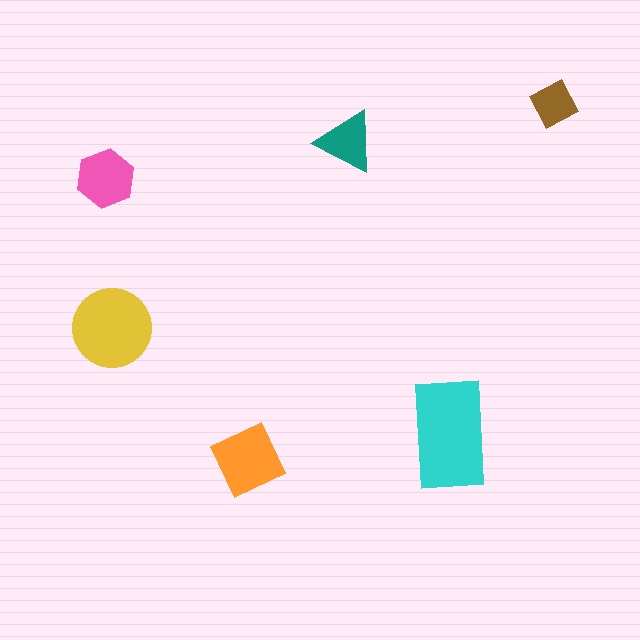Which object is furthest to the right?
The brown square is rightmost.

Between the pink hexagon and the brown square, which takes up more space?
The pink hexagon.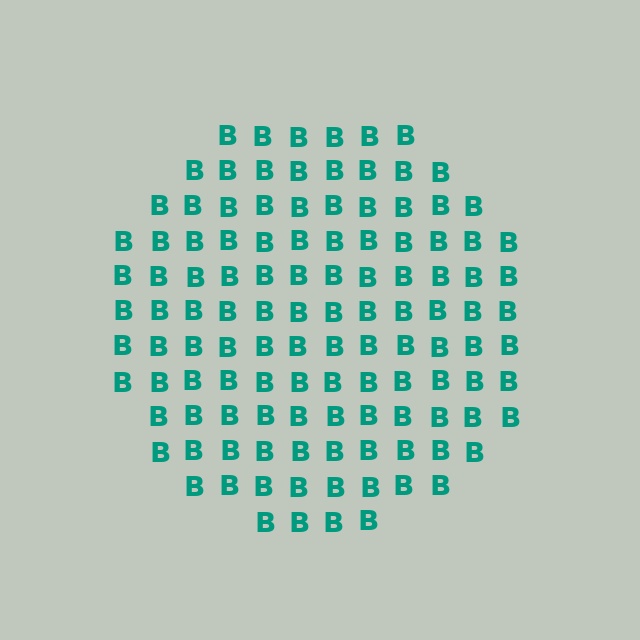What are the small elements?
The small elements are letter B's.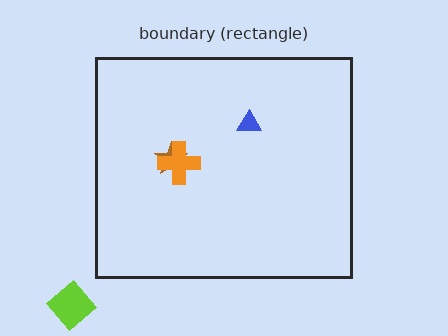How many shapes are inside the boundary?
3 inside, 1 outside.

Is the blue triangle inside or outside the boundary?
Inside.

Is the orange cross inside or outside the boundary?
Inside.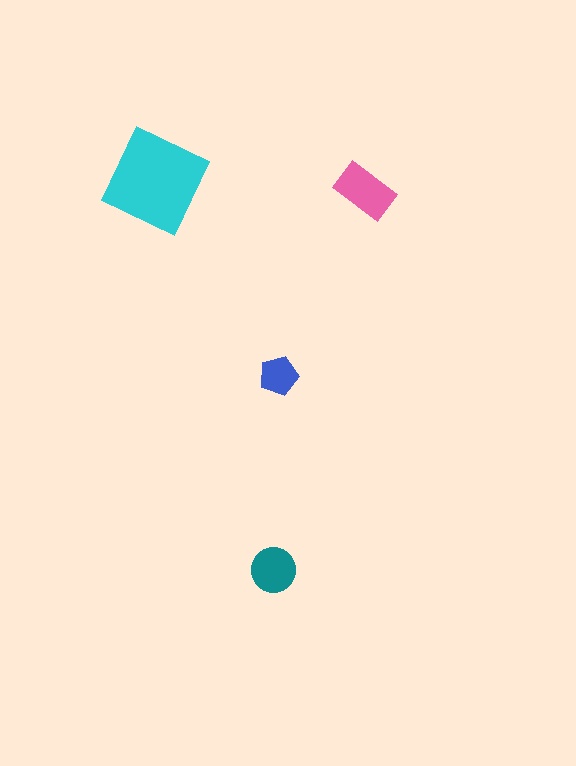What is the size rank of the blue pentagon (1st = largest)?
4th.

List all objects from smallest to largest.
The blue pentagon, the teal circle, the pink rectangle, the cyan square.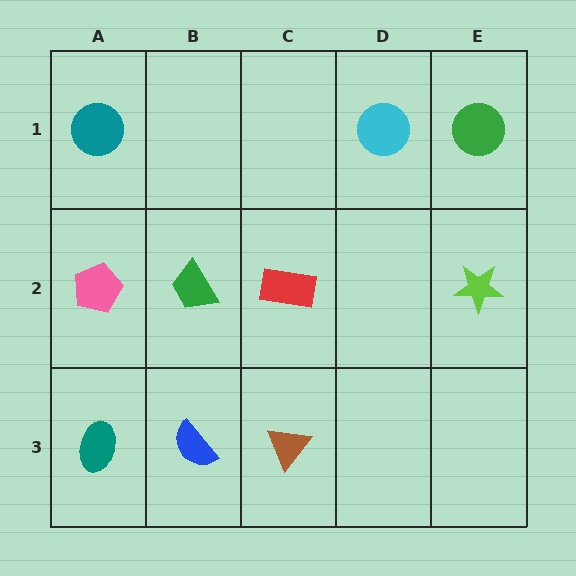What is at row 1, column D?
A cyan circle.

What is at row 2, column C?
A red rectangle.